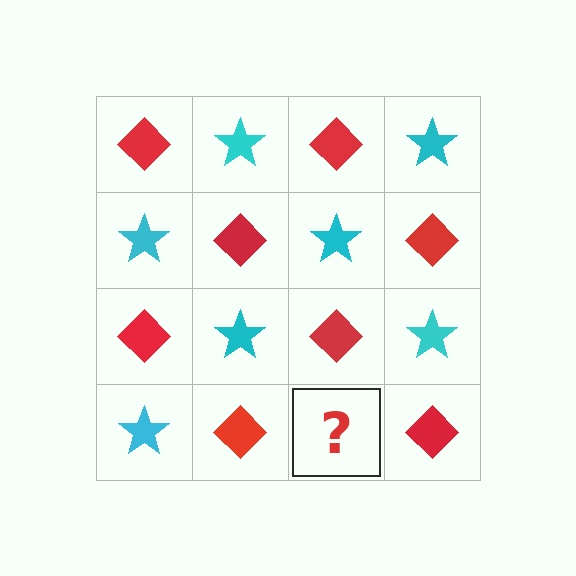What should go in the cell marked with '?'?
The missing cell should contain a cyan star.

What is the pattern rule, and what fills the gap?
The rule is that it alternates red diamond and cyan star in a checkerboard pattern. The gap should be filled with a cyan star.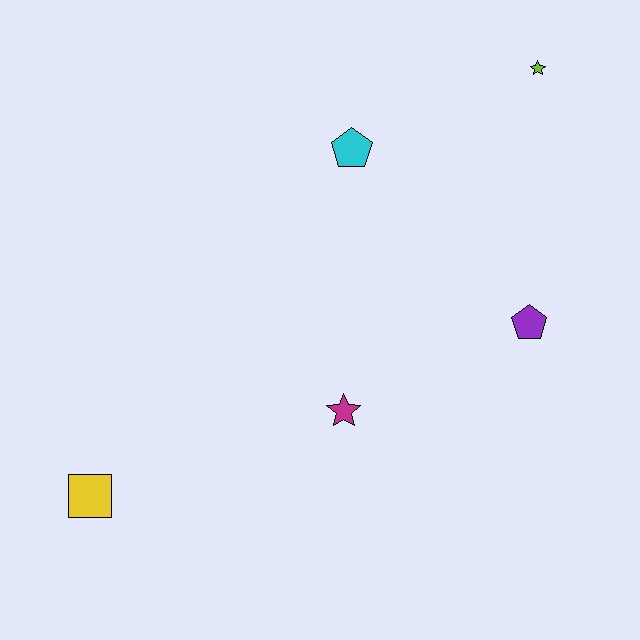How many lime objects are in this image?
There is 1 lime object.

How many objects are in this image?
There are 5 objects.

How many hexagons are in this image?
There are no hexagons.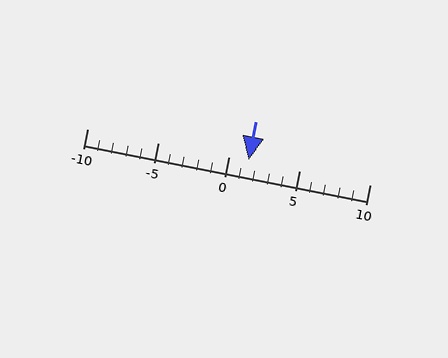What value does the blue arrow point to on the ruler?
The blue arrow points to approximately 1.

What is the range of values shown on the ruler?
The ruler shows values from -10 to 10.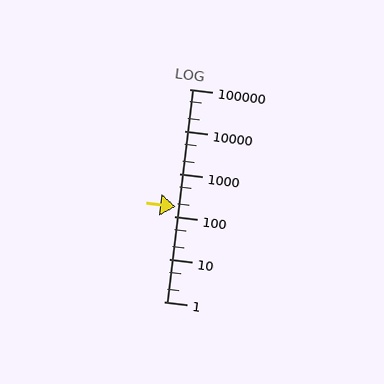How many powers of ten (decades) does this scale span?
The scale spans 5 decades, from 1 to 100000.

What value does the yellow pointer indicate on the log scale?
The pointer indicates approximately 170.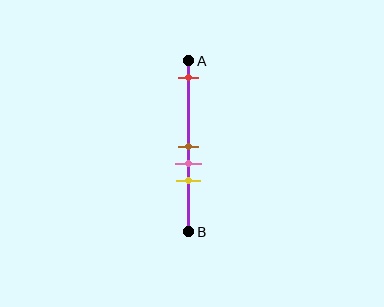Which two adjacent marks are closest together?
The brown and pink marks are the closest adjacent pair.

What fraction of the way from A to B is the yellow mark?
The yellow mark is approximately 70% (0.7) of the way from A to B.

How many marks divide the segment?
There are 4 marks dividing the segment.